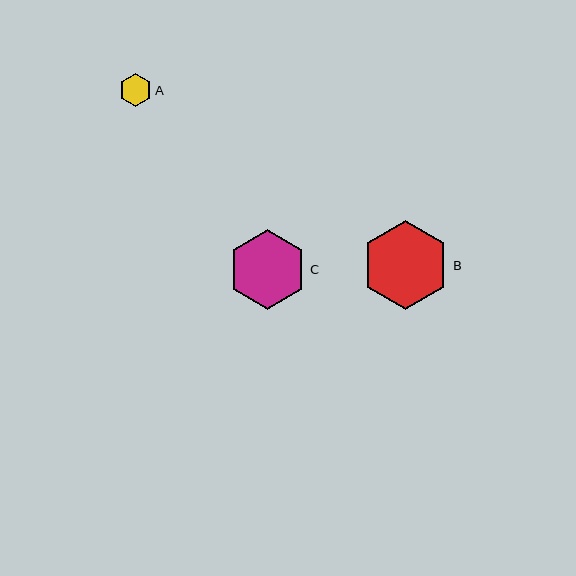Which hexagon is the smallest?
Hexagon A is the smallest with a size of approximately 32 pixels.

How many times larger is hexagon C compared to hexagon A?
Hexagon C is approximately 2.4 times the size of hexagon A.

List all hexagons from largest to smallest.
From largest to smallest: B, C, A.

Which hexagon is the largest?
Hexagon B is the largest with a size of approximately 89 pixels.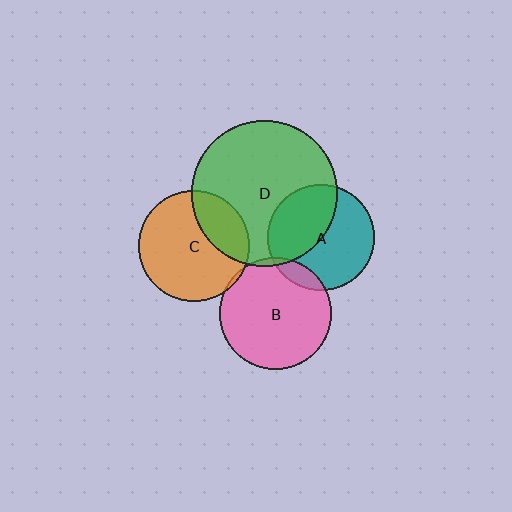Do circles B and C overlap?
Yes.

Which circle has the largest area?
Circle D (green).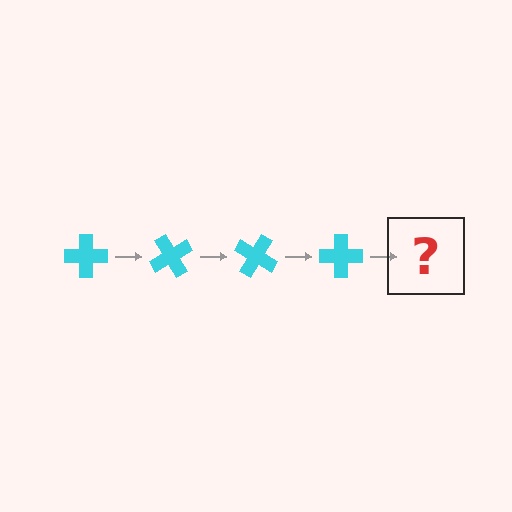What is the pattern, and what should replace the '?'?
The pattern is that the cross rotates 60 degrees each step. The '?' should be a cyan cross rotated 240 degrees.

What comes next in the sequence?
The next element should be a cyan cross rotated 240 degrees.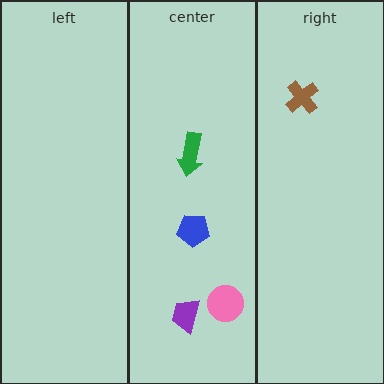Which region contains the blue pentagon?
The center region.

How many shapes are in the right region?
1.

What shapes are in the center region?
The pink circle, the blue pentagon, the purple trapezoid, the green arrow.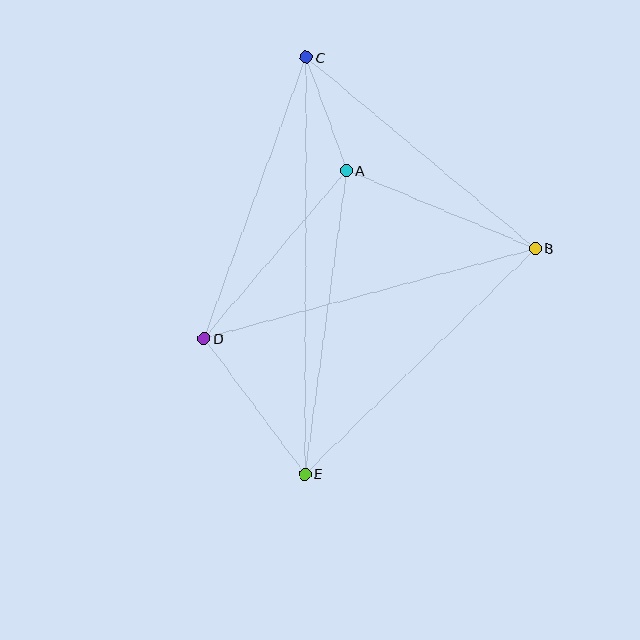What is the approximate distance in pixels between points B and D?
The distance between B and D is approximately 343 pixels.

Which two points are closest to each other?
Points A and C are closest to each other.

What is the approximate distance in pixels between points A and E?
The distance between A and E is approximately 306 pixels.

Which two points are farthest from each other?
Points C and E are farthest from each other.